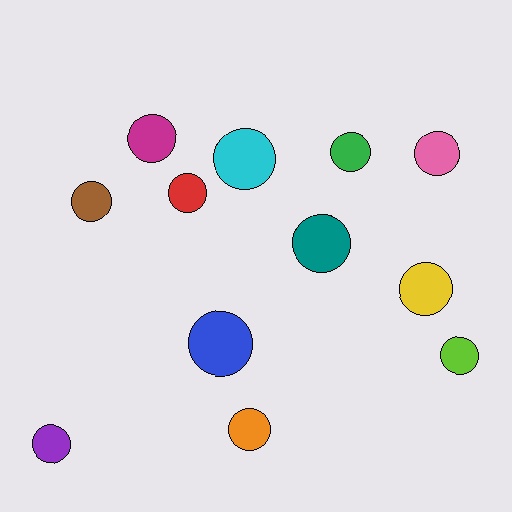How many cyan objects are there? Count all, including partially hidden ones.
There is 1 cyan object.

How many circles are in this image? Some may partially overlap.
There are 12 circles.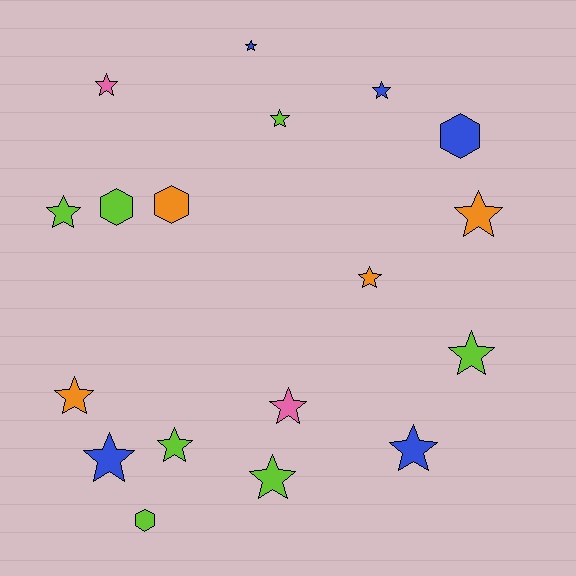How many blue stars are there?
There are 4 blue stars.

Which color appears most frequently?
Lime, with 7 objects.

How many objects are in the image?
There are 18 objects.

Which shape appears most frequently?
Star, with 14 objects.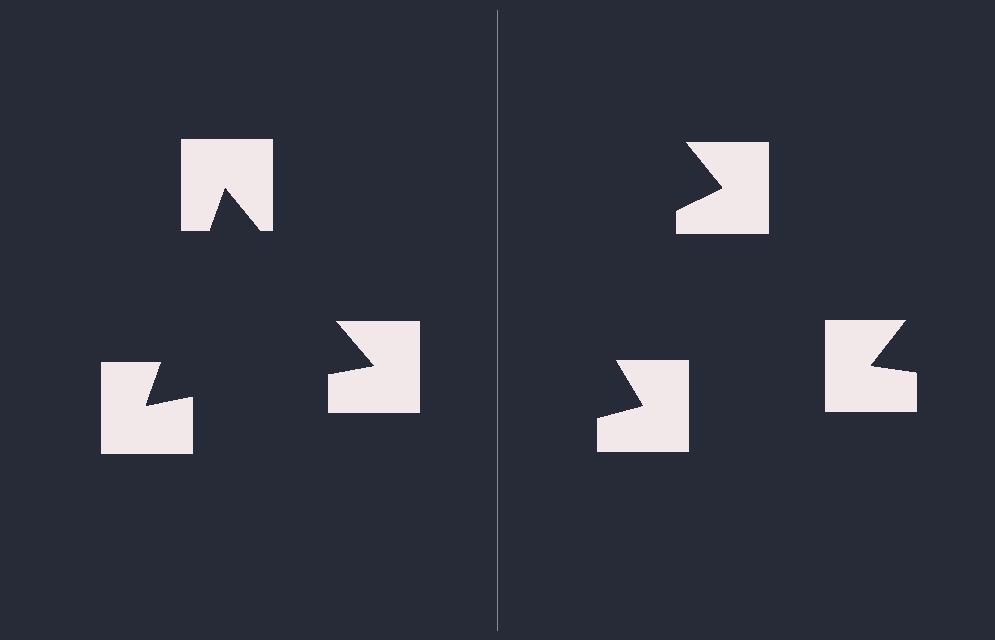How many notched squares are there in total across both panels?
6 — 3 on each side.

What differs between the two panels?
The notched squares are positioned identically on both sides; only the wedge orientations differ. On the left they align to a triangle; on the right they are misaligned.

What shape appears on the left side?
An illusory triangle.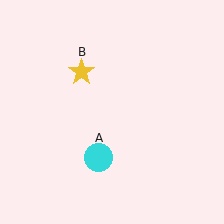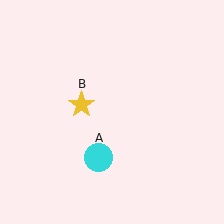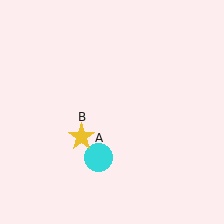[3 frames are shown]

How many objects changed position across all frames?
1 object changed position: yellow star (object B).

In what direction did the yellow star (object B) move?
The yellow star (object B) moved down.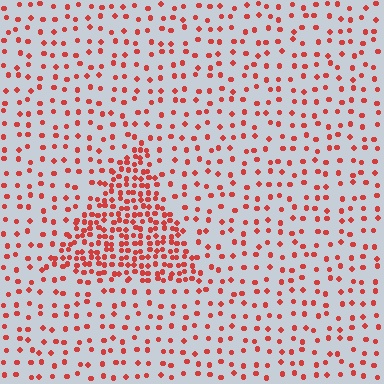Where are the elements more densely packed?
The elements are more densely packed inside the triangle boundary.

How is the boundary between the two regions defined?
The boundary is defined by a change in element density (approximately 2.7x ratio). All elements are the same color, size, and shape.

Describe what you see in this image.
The image contains small red elements arranged at two different densities. A triangle-shaped region is visible where the elements are more densely packed than the surrounding area.